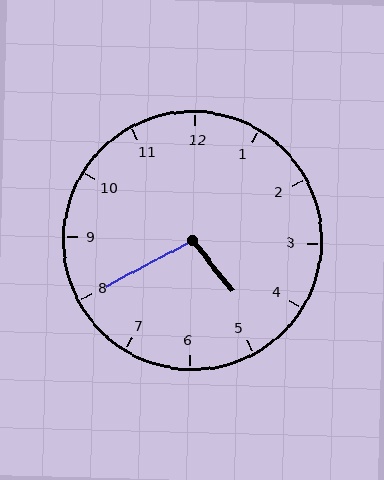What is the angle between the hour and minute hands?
Approximately 100 degrees.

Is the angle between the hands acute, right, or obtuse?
It is obtuse.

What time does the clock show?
4:40.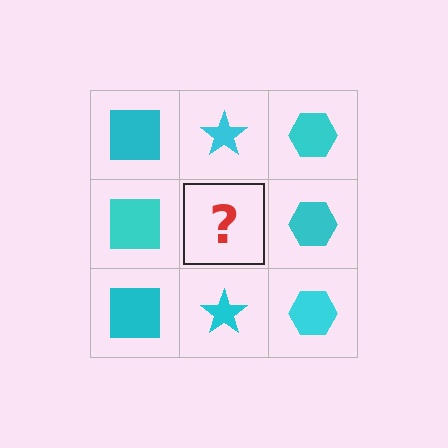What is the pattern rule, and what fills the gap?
The rule is that each column has a consistent shape. The gap should be filled with a cyan star.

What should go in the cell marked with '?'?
The missing cell should contain a cyan star.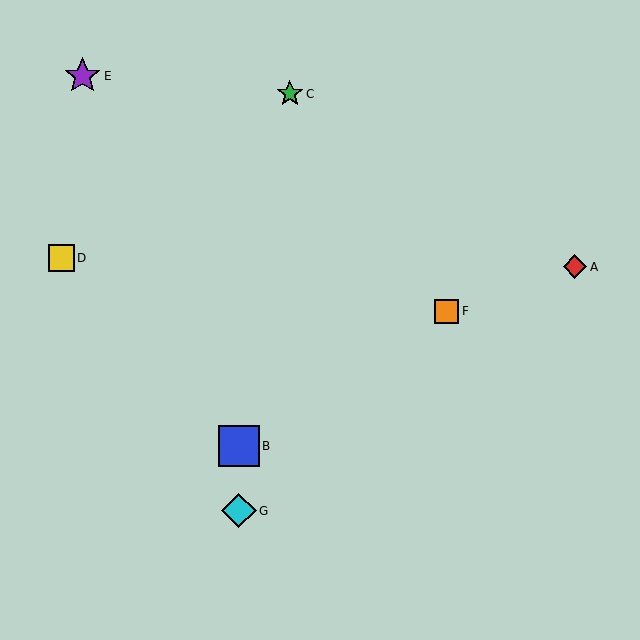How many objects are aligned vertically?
2 objects (B, G) are aligned vertically.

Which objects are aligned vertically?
Objects B, G are aligned vertically.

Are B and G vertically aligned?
Yes, both are at x≈239.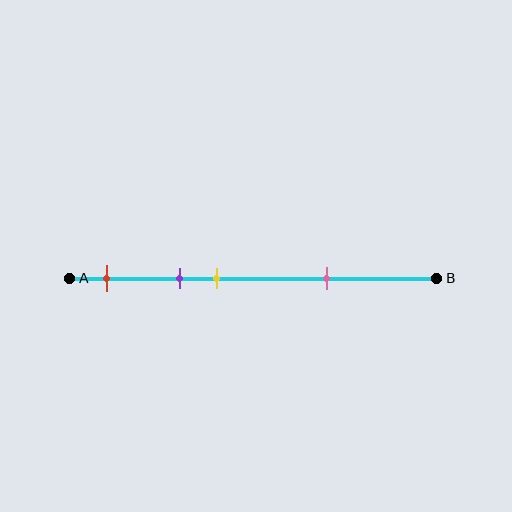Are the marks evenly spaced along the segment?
No, the marks are not evenly spaced.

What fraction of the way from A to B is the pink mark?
The pink mark is approximately 70% (0.7) of the way from A to B.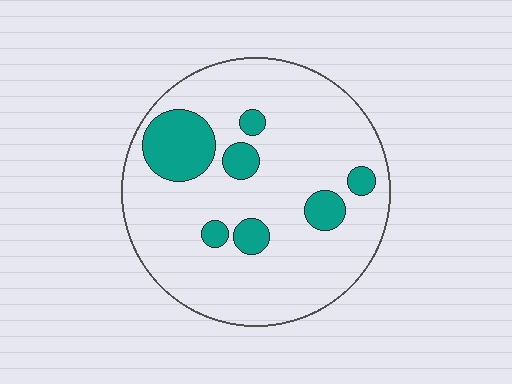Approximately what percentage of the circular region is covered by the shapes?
Approximately 15%.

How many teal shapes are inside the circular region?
7.